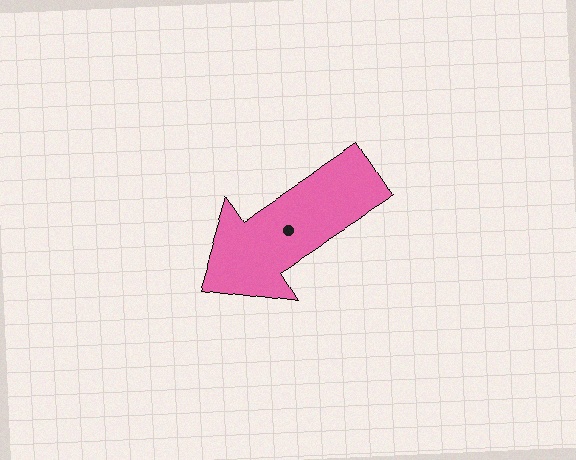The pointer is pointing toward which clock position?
Roughly 8 o'clock.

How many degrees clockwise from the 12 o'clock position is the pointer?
Approximately 237 degrees.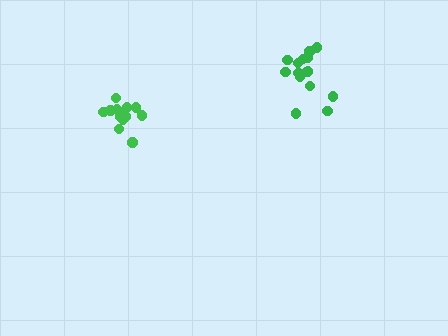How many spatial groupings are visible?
There are 2 spatial groupings.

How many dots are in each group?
Group 1: 13 dots, Group 2: 16 dots (29 total).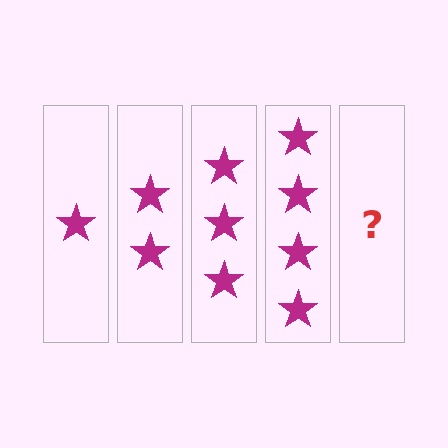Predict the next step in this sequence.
The next step is 5 stars.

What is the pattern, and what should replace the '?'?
The pattern is that each step adds one more star. The '?' should be 5 stars.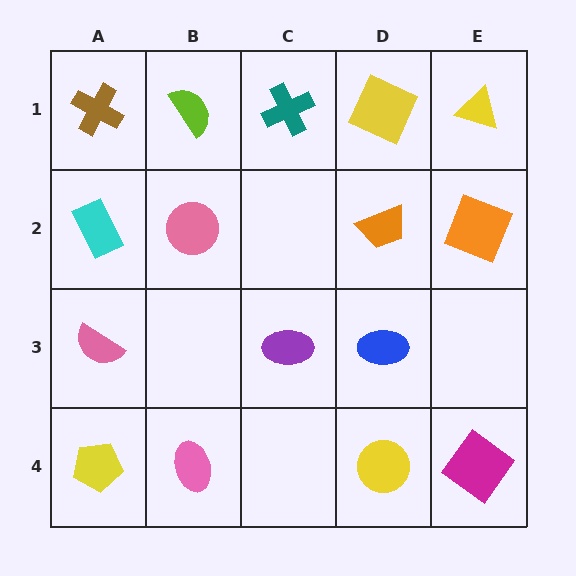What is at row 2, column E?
An orange square.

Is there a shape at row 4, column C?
No, that cell is empty.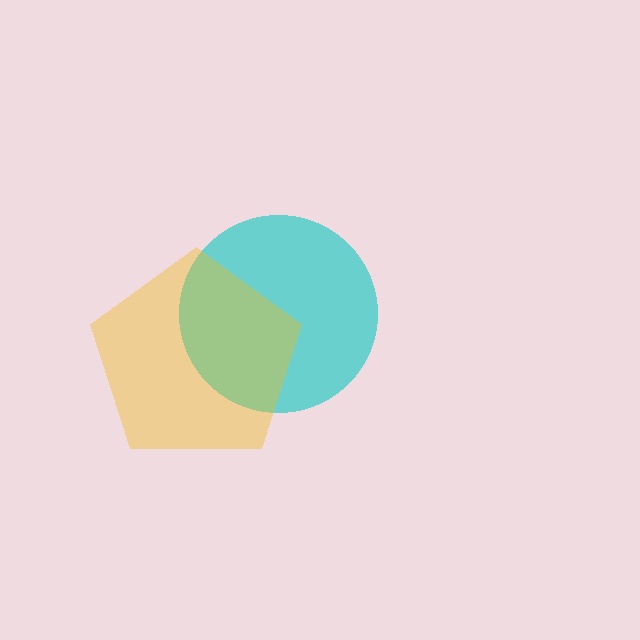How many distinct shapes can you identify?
There are 2 distinct shapes: a cyan circle, a yellow pentagon.